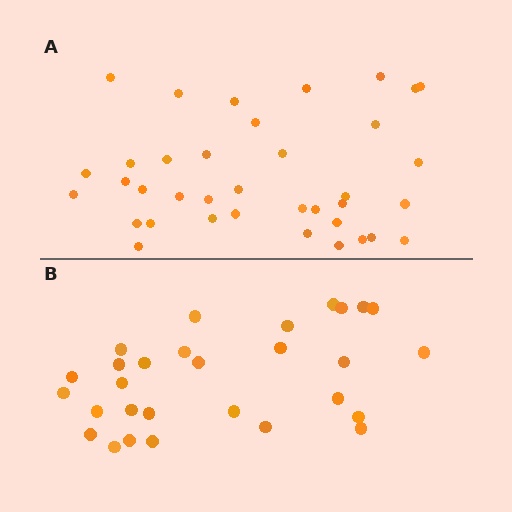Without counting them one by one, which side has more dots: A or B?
Region A (the top region) has more dots.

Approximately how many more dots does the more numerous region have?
Region A has roughly 8 or so more dots than region B.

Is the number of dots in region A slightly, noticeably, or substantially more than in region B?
Region A has noticeably more, but not dramatically so. The ratio is roughly 1.3 to 1.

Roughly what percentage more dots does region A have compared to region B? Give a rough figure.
About 30% more.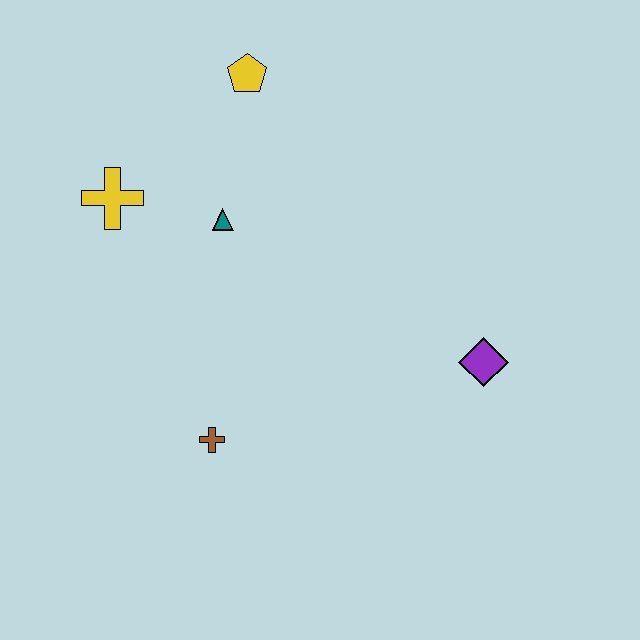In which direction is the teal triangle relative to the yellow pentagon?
The teal triangle is below the yellow pentagon.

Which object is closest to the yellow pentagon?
The teal triangle is closest to the yellow pentagon.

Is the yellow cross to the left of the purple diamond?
Yes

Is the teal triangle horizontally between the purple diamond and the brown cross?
Yes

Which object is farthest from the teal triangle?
The purple diamond is farthest from the teal triangle.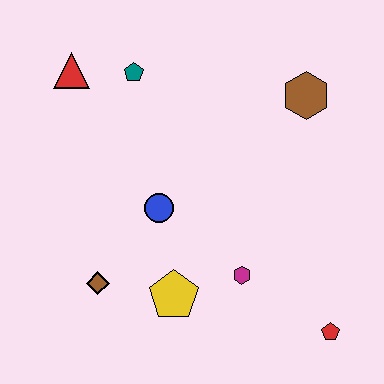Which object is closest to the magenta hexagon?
The yellow pentagon is closest to the magenta hexagon.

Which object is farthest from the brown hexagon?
The brown diamond is farthest from the brown hexagon.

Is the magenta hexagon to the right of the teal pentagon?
Yes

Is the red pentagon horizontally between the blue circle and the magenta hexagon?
No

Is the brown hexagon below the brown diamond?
No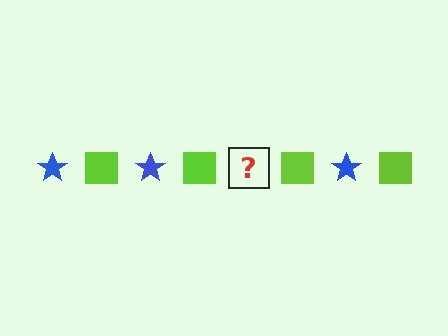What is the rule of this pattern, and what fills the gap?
The rule is that the pattern alternates between blue star and lime square. The gap should be filled with a blue star.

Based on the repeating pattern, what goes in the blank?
The blank should be a blue star.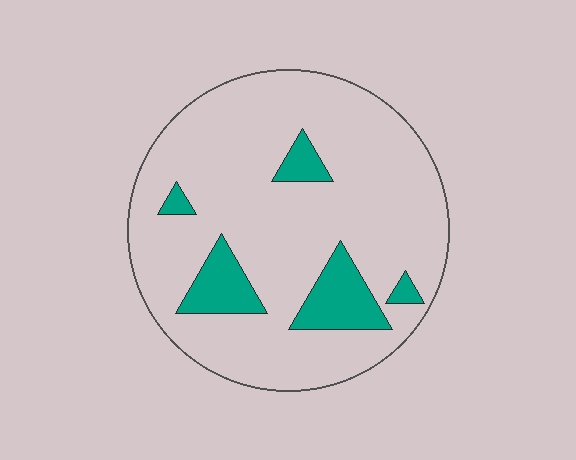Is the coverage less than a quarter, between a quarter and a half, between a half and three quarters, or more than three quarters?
Less than a quarter.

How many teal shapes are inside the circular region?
5.